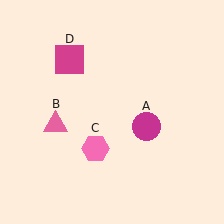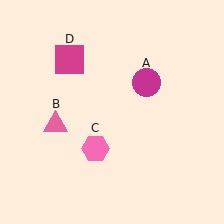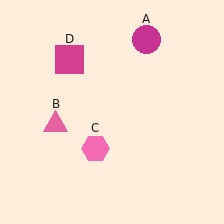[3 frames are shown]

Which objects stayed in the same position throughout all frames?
Pink triangle (object B) and pink hexagon (object C) and magenta square (object D) remained stationary.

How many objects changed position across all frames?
1 object changed position: magenta circle (object A).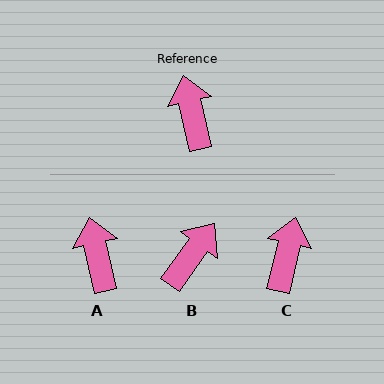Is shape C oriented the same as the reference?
No, it is off by about 26 degrees.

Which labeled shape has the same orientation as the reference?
A.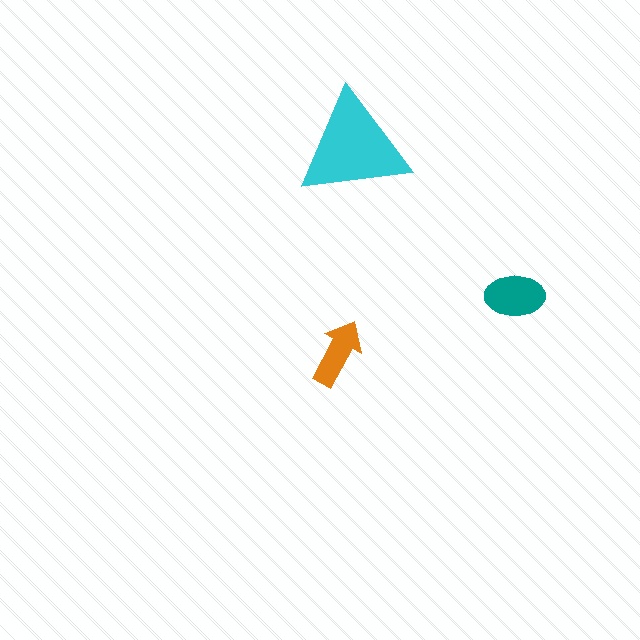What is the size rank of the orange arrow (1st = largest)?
3rd.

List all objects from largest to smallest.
The cyan triangle, the teal ellipse, the orange arrow.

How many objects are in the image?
There are 3 objects in the image.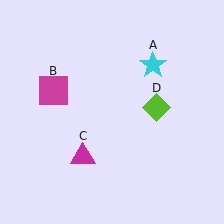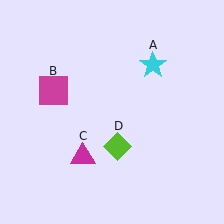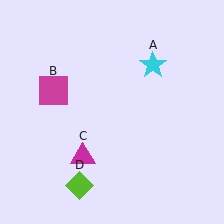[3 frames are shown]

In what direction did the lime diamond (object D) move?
The lime diamond (object D) moved down and to the left.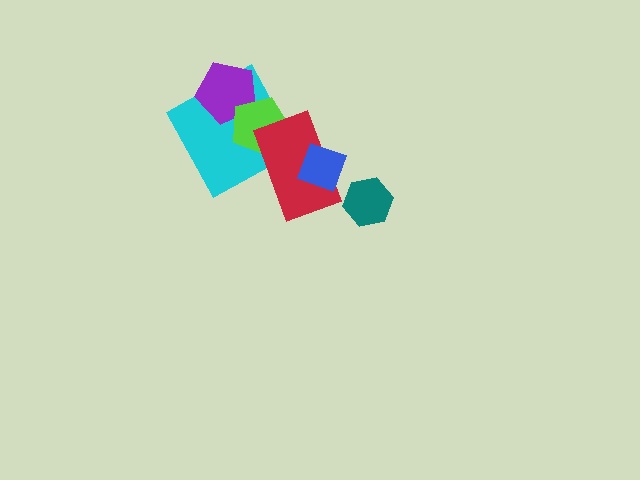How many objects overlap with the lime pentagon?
3 objects overlap with the lime pentagon.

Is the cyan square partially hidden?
Yes, it is partially covered by another shape.